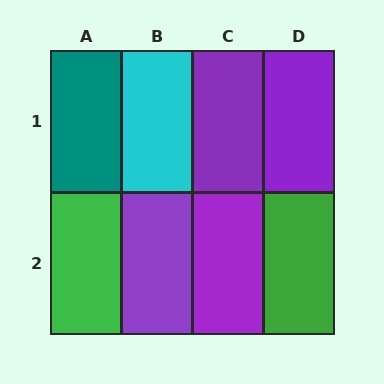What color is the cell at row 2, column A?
Green.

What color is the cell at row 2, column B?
Purple.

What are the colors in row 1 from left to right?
Teal, cyan, purple, purple.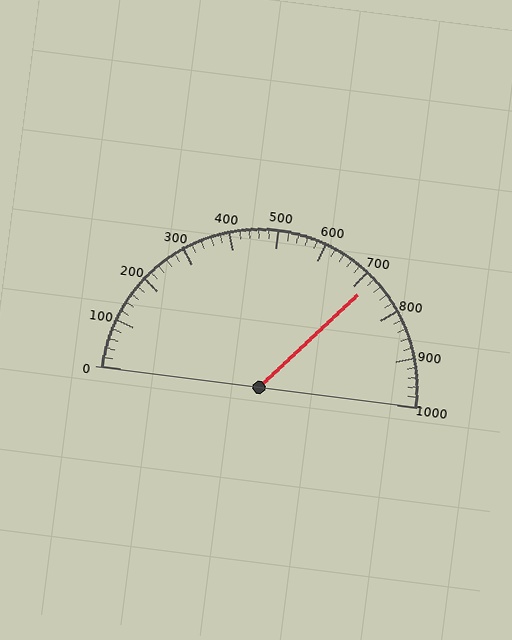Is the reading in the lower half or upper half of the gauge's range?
The reading is in the upper half of the range (0 to 1000).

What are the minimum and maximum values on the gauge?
The gauge ranges from 0 to 1000.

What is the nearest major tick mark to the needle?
The nearest major tick mark is 700.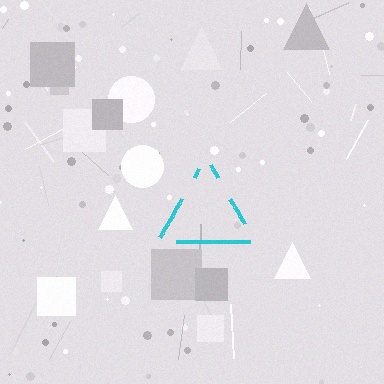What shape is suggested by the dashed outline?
The dashed outline suggests a triangle.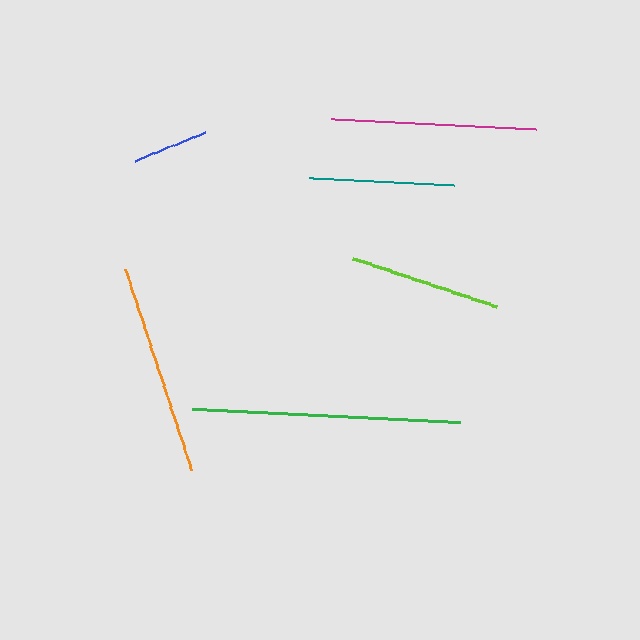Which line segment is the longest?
The green line is the longest at approximately 268 pixels.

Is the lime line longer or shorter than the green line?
The green line is longer than the lime line.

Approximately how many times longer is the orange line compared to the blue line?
The orange line is approximately 2.8 times the length of the blue line.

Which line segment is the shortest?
The blue line is the shortest at approximately 76 pixels.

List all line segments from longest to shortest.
From longest to shortest: green, orange, magenta, lime, teal, blue.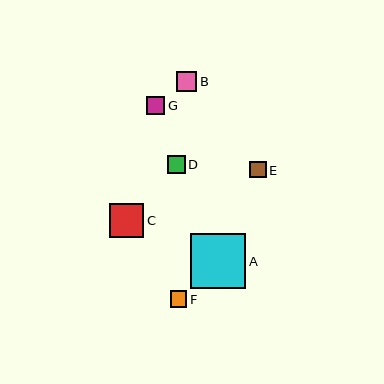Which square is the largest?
Square A is the largest with a size of approximately 55 pixels.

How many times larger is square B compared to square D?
Square B is approximately 1.1 times the size of square D.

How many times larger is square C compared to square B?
Square C is approximately 1.7 times the size of square B.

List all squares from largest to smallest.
From largest to smallest: A, C, B, D, G, E, F.